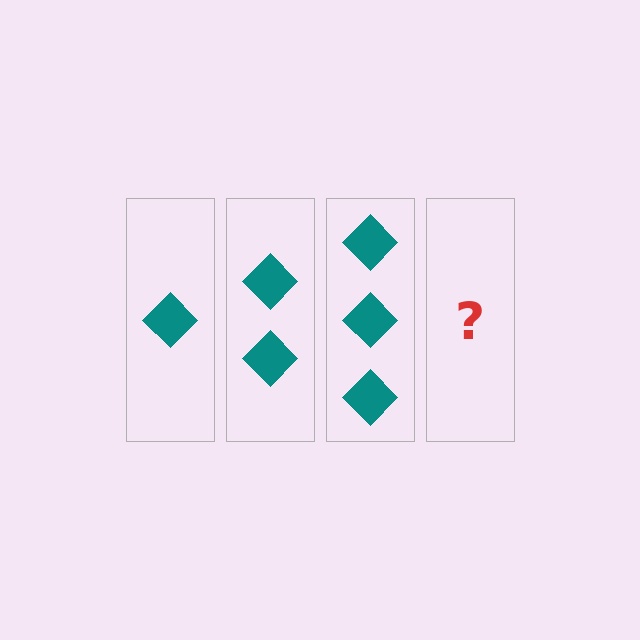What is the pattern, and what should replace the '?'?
The pattern is that each step adds one more diamond. The '?' should be 4 diamonds.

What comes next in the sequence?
The next element should be 4 diamonds.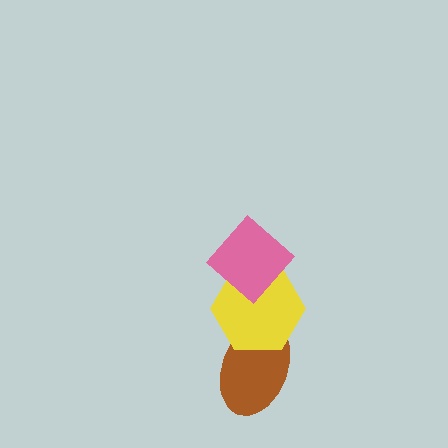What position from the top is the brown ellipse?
The brown ellipse is 3rd from the top.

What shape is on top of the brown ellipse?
The yellow hexagon is on top of the brown ellipse.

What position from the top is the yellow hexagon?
The yellow hexagon is 2nd from the top.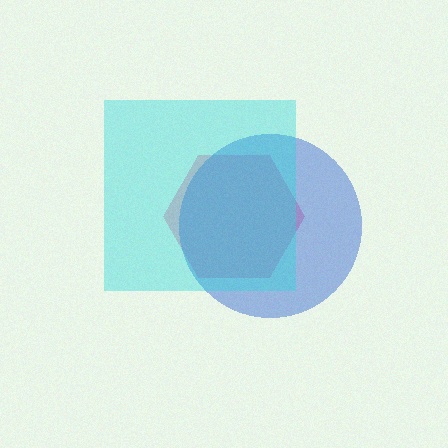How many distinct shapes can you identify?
There are 3 distinct shapes: a pink hexagon, a blue circle, a cyan square.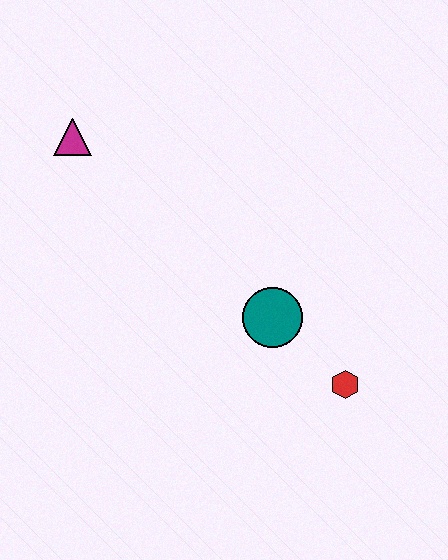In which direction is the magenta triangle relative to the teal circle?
The magenta triangle is to the left of the teal circle.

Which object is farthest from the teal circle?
The magenta triangle is farthest from the teal circle.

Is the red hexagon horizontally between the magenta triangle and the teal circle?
No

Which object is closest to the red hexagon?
The teal circle is closest to the red hexagon.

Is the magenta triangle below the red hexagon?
No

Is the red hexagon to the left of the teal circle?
No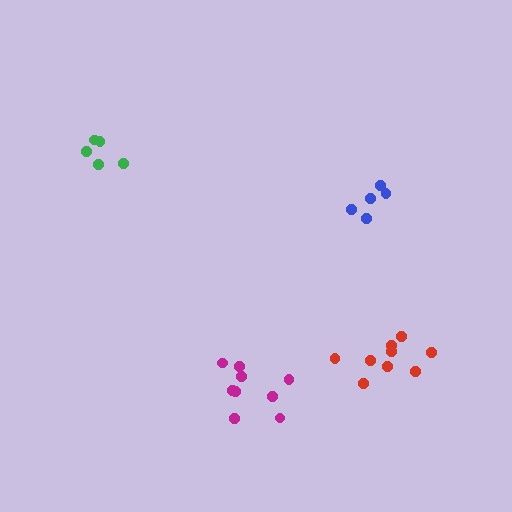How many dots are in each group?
Group 1: 9 dots, Group 2: 5 dots, Group 3: 9 dots, Group 4: 5 dots (28 total).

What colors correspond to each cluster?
The clusters are colored: red, blue, magenta, green.